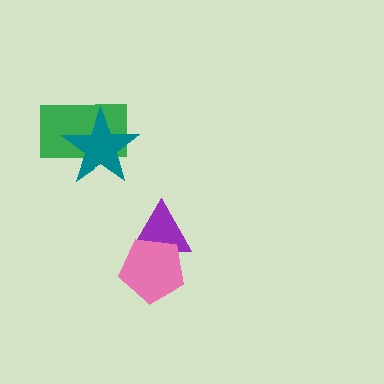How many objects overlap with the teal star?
1 object overlaps with the teal star.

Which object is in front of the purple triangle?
The pink pentagon is in front of the purple triangle.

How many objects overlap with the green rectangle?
1 object overlaps with the green rectangle.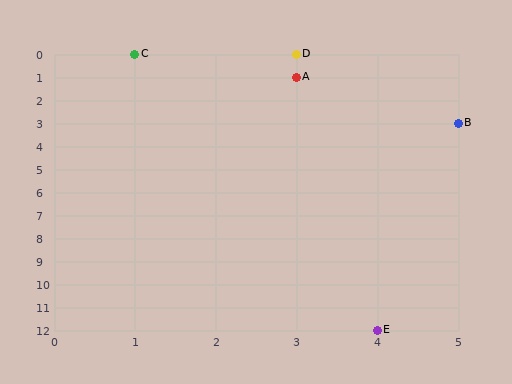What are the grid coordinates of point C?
Point C is at grid coordinates (1, 0).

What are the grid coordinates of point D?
Point D is at grid coordinates (3, 0).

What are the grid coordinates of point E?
Point E is at grid coordinates (4, 12).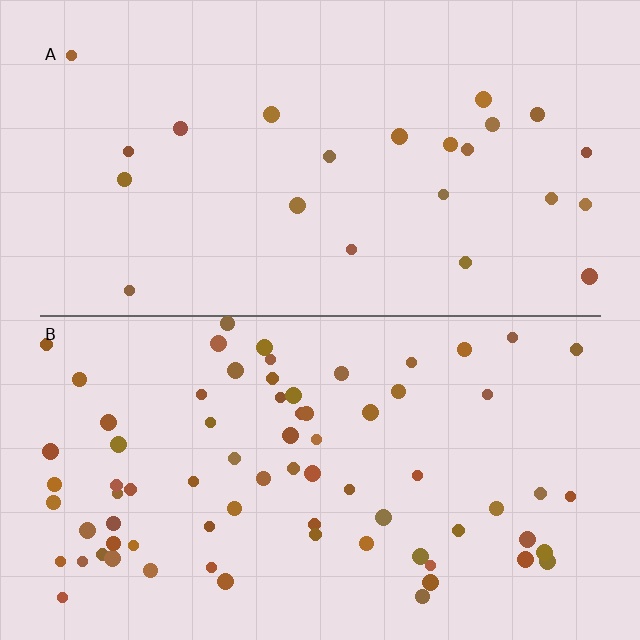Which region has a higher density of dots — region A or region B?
B (the bottom).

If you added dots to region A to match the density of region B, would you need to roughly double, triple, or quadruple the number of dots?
Approximately triple.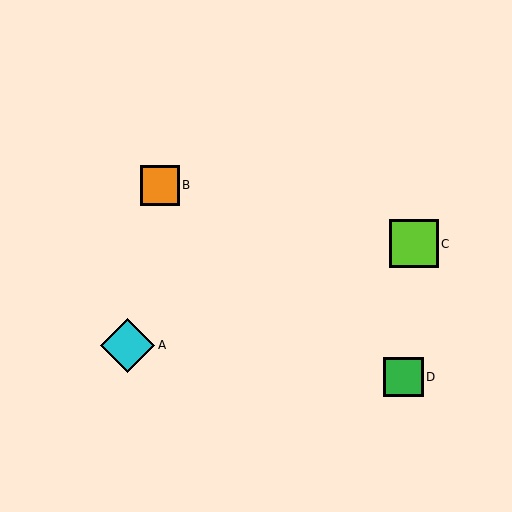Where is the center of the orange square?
The center of the orange square is at (160, 185).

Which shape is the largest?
The cyan diamond (labeled A) is the largest.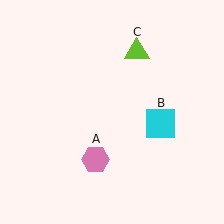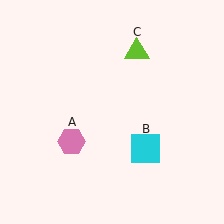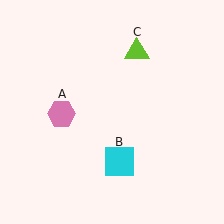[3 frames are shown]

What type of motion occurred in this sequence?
The pink hexagon (object A), cyan square (object B) rotated clockwise around the center of the scene.